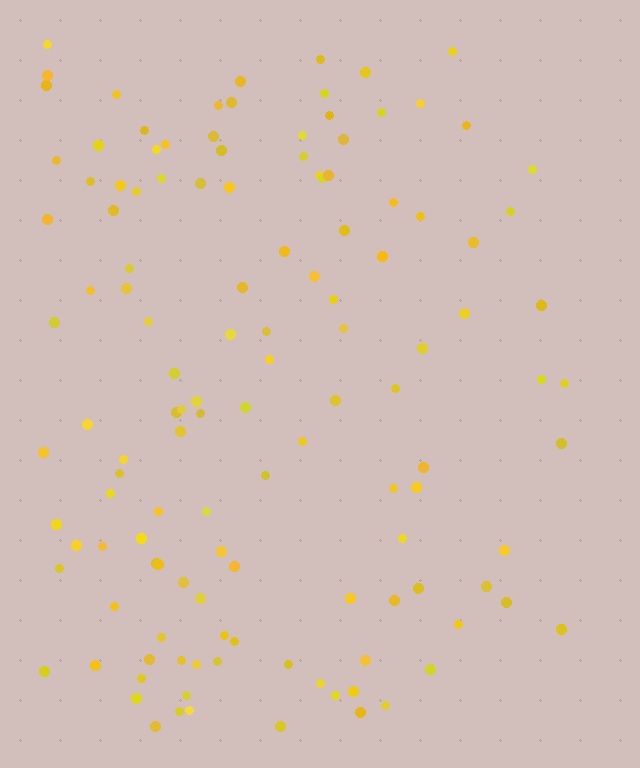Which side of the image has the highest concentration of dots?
The left.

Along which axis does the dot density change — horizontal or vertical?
Horizontal.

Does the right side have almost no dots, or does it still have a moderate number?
Still a moderate number, just noticeably fewer than the left.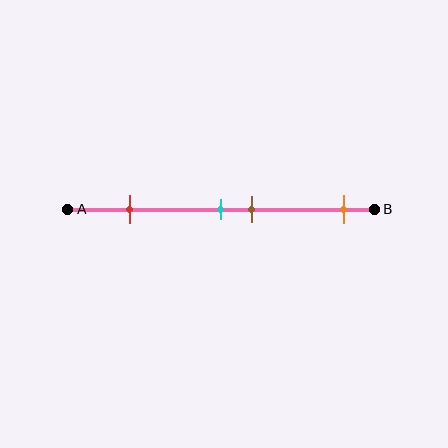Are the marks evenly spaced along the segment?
No, the marks are not evenly spaced.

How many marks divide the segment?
There are 4 marks dividing the segment.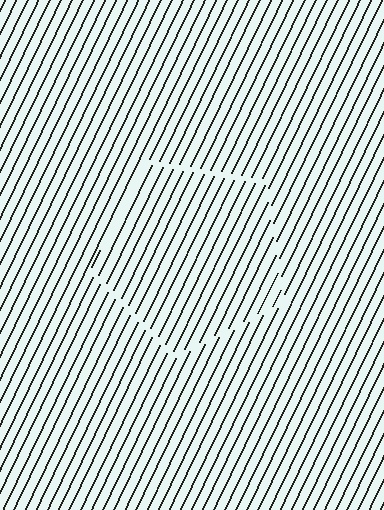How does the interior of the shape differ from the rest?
The interior of the shape contains the same grating, shifted by half a period — the contour is defined by the phase discontinuity where line-ends from the inner and outer gratings abut.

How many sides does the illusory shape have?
5 sides — the line-ends trace a pentagon.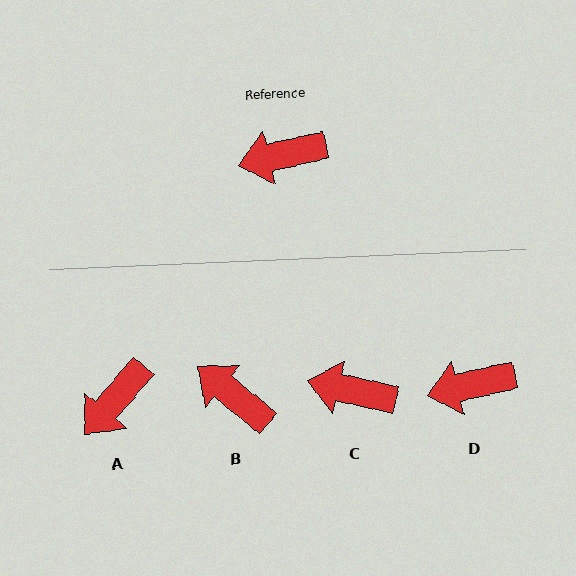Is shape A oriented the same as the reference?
No, it is off by about 37 degrees.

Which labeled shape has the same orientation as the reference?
D.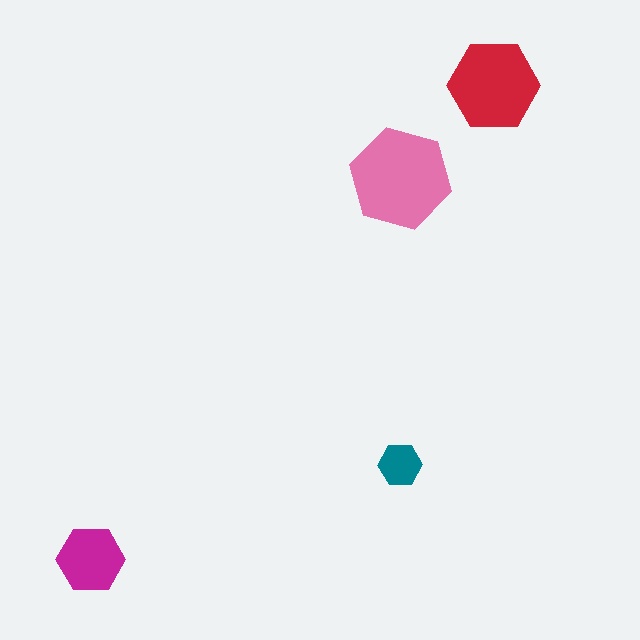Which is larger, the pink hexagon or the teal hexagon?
The pink one.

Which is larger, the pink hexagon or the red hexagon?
The pink one.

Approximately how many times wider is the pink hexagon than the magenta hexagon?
About 1.5 times wider.